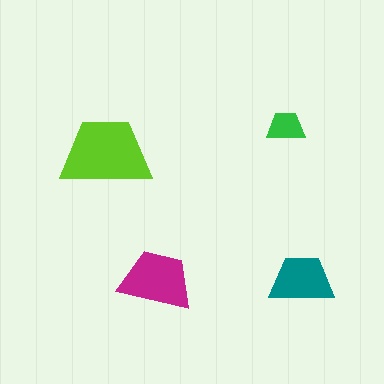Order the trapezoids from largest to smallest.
the lime one, the magenta one, the teal one, the green one.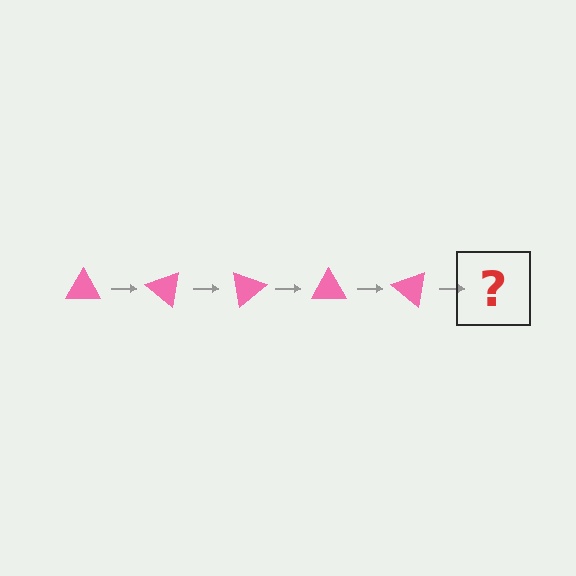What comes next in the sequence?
The next element should be a pink triangle rotated 200 degrees.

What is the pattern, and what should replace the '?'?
The pattern is that the triangle rotates 40 degrees each step. The '?' should be a pink triangle rotated 200 degrees.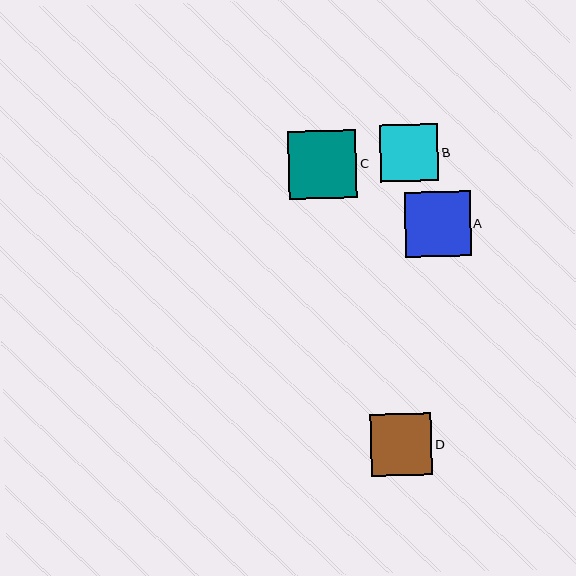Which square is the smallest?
Square B is the smallest with a size of approximately 58 pixels.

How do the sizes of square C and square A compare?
Square C and square A are approximately the same size.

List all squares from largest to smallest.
From largest to smallest: C, A, D, B.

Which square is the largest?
Square C is the largest with a size of approximately 68 pixels.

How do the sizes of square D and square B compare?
Square D and square B are approximately the same size.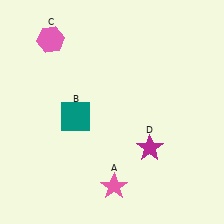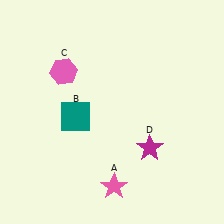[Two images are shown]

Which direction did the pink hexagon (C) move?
The pink hexagon (C) moved down.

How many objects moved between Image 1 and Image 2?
1 object moved between the two images.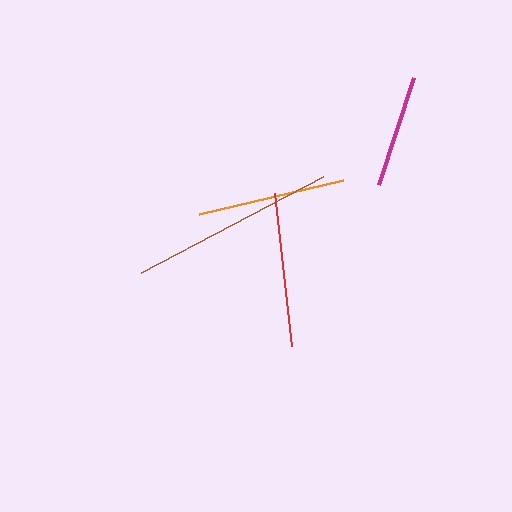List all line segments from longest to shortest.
From longest to shortest: brown, red, orange, magenta.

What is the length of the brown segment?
The brown segment is approximately 206 pixels long.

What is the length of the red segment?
The red segment is approximately 154 pixels long.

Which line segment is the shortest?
The magenta line is the shortest at approximately 113 pixels.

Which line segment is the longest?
The brown line is the longest at approximately 206 pixels.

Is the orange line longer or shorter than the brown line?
The brown line is longer than the orange line.